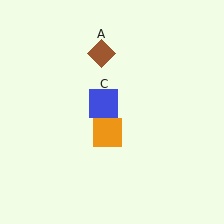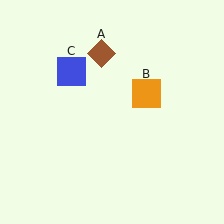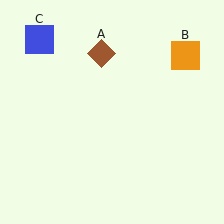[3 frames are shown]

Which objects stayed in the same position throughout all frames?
Brown diamond (object A) remained stationary.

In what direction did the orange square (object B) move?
The orange square (object B) moved up and to the right.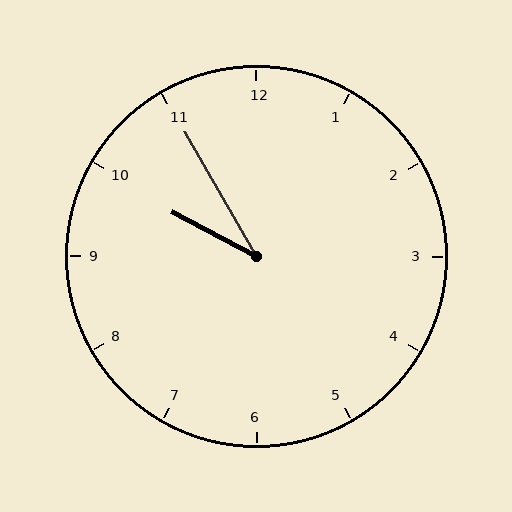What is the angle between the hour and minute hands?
Approximately 32 degrees.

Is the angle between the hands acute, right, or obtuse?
It is acute.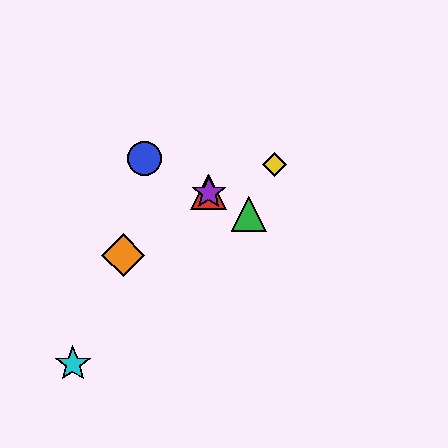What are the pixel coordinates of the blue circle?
The blue circle is at (145, 159).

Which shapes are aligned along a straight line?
The red triangle, the blue circle, the green triangle, the purple star are aligned along a straight line.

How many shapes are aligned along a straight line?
4 shapes (the red triangle, the blue circle, the green triangle, the purple star) are aligned along a straight line.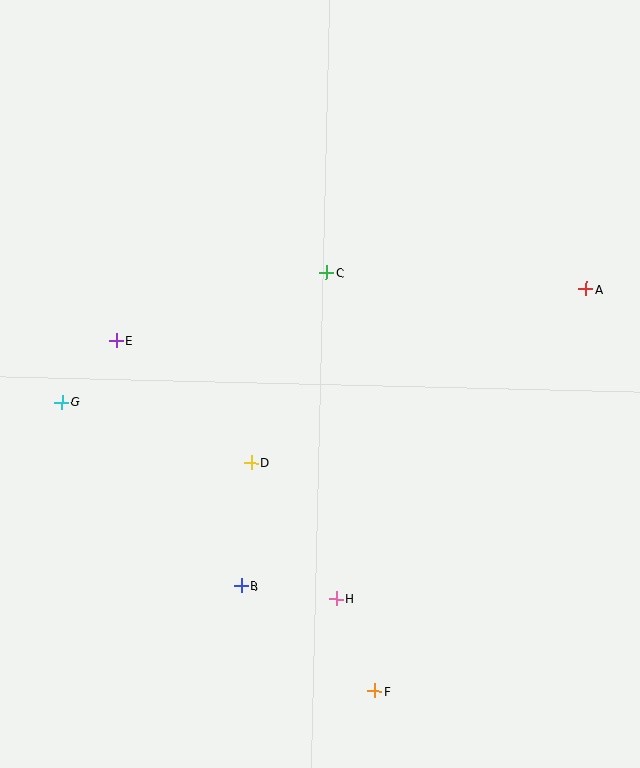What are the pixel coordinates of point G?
Point G is at (62, 402).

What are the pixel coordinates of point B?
Point B is at (241, 586).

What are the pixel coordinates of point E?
Point E is at (116, 341).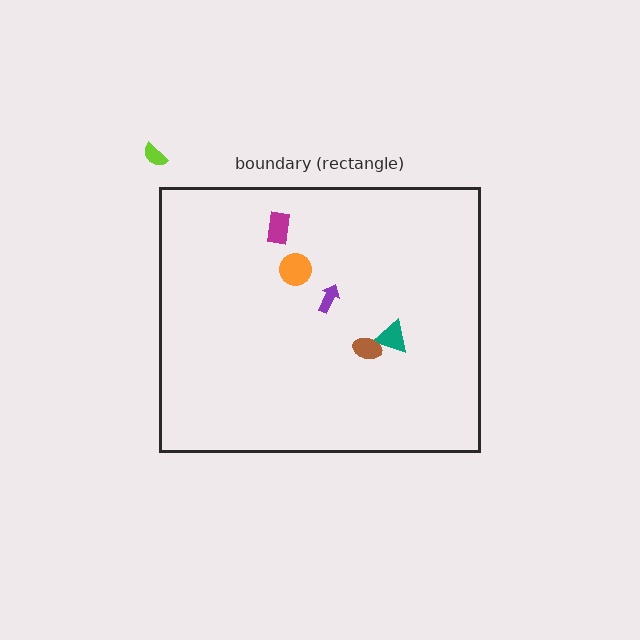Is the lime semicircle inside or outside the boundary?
Outside.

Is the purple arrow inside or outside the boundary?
Inside.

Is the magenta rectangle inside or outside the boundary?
Inside.